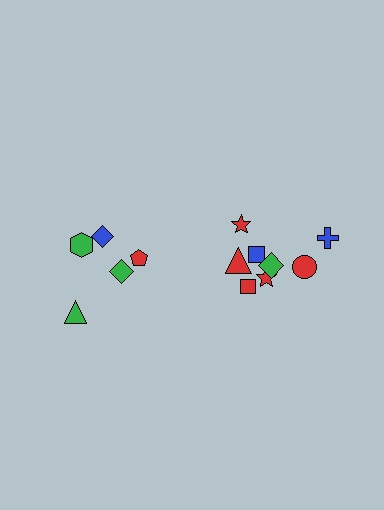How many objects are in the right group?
There are 8 objects.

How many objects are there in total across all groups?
There are 13 objects.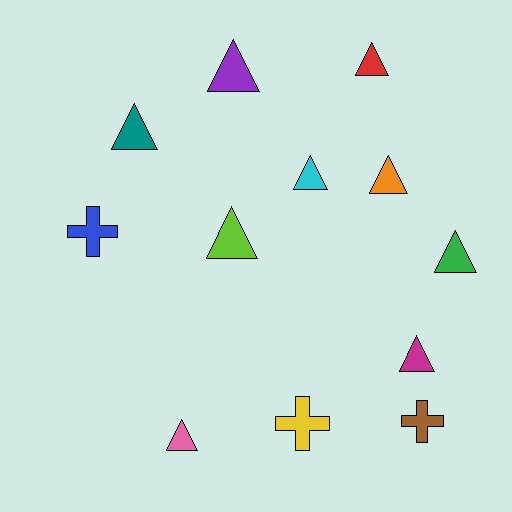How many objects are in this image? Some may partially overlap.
There are 12 objects.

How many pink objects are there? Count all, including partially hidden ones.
There is 1 pink object.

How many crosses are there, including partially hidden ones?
There are 3 crosses.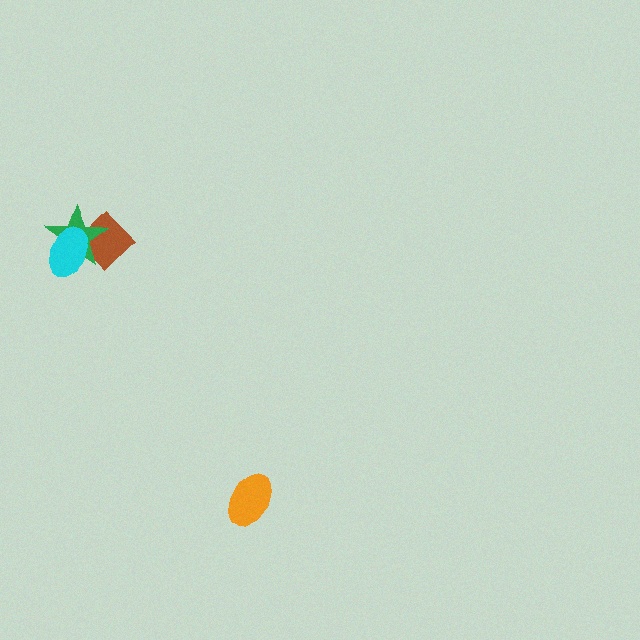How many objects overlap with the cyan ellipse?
2 objects overlap with the cyan ellipse.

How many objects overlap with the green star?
2 objects overlap with the green star.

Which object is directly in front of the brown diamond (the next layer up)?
The green star is directly in front of the brown diamond.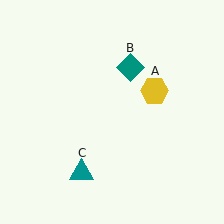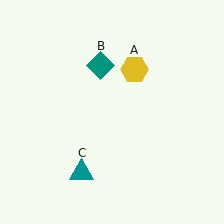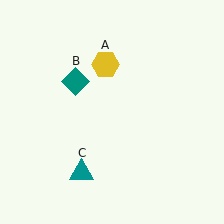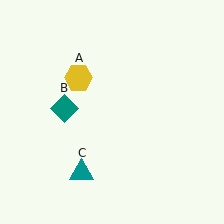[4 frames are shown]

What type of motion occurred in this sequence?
The yellow hexagon (object A), teal diamond (object B) rotated counterclockwise around the center of the scene.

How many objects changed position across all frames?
2 objects changed position: yellow hexagon (object A), teal diamond (object B).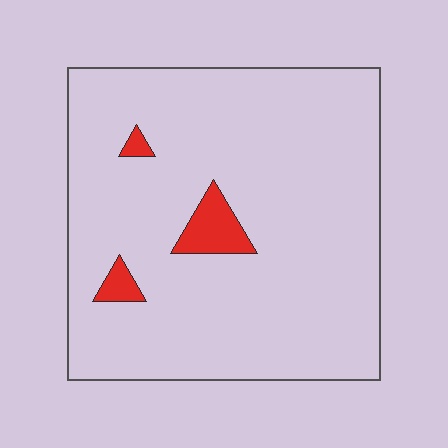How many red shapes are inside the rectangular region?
3.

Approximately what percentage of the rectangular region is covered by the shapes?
Approximately 5%.